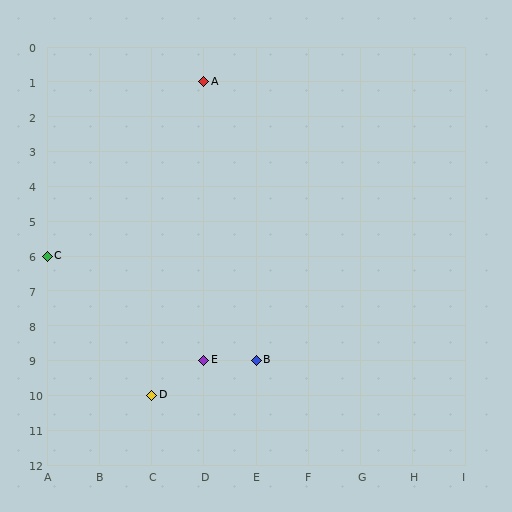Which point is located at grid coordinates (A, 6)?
Point C is at (A, 6).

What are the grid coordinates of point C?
Point C is at grid coordinates (A, 6).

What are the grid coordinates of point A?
Point A is at grid coordinates (D, 1).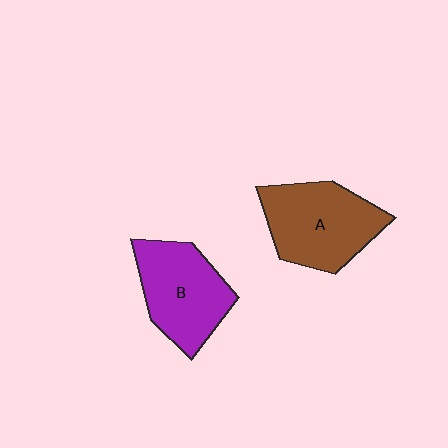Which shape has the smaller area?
Shape B (purple).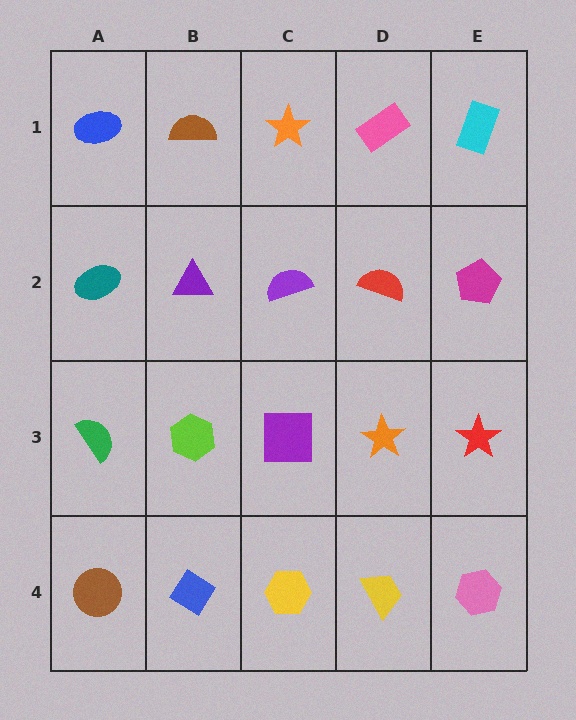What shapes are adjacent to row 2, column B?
A brown semicircle (row 1, column B), a lime hexagon (row 3, column B), a teal ellipse (row 2, column A), a purple semicircle (row 2, column C).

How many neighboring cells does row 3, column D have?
4.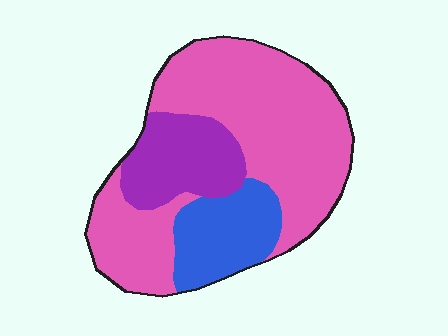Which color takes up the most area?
Pink, at roughly 65%.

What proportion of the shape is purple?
Purple covers around 20% of the shape.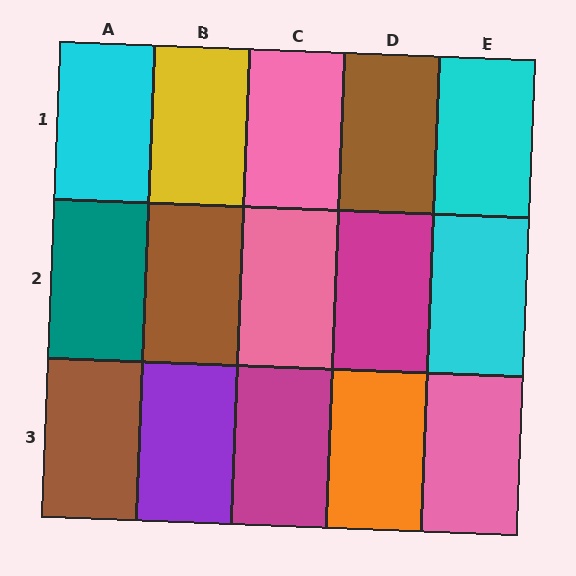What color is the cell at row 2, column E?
Cyan.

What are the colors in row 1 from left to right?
Cyan, yellow, pink, brown, cyan.